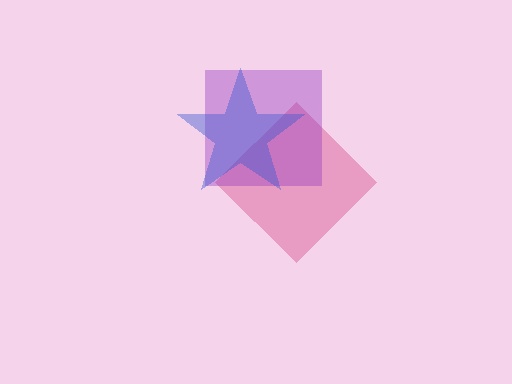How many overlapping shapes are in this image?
There are 3 overlapping shapes in the image.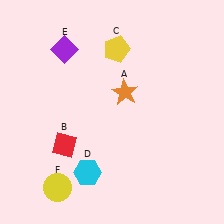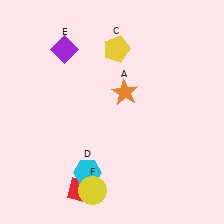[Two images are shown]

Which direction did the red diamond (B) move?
The red diamond (B) moved down.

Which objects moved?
The objects that moved are: the red diamond (B), the yellow circle (F).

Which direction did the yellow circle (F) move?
The yellow circle (F) moved right.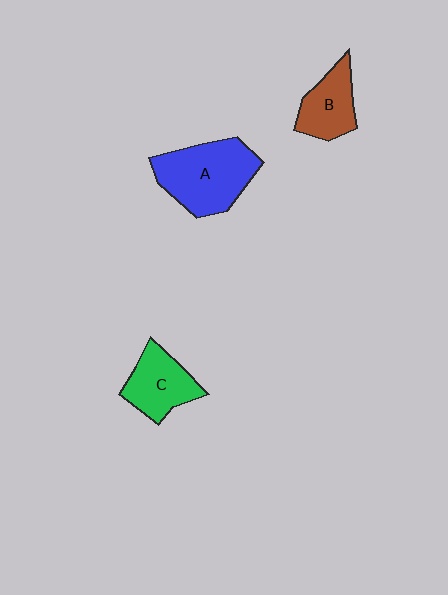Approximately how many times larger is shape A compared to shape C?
Approximately 1.5 times.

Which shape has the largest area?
Shape A (blue).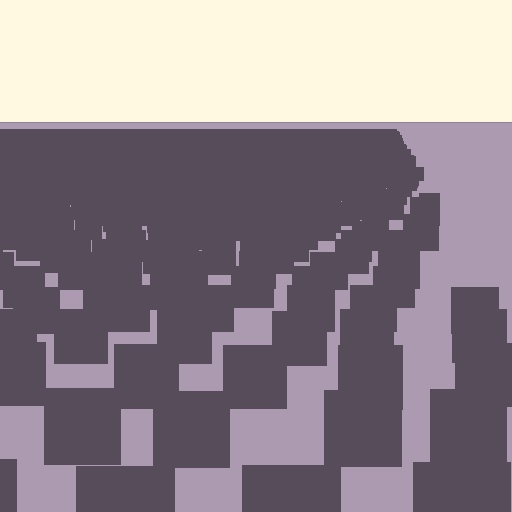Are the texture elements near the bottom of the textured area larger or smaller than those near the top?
Larger. Near the bottom, elements are closer to the viewer and appear at a bigger on-screen size.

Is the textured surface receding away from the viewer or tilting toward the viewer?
The surface is receding away from the viewer. Texture elements get smaller and denser toward the top.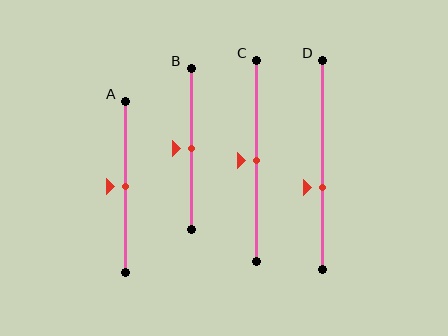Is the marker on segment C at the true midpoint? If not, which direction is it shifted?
Yes, the marker on segment C is at the true midpoint.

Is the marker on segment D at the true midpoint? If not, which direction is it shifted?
No, the marker on segment D is shifted downward by about 11% of the segment length.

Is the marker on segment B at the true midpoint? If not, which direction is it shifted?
Yes, the marker on segment B is at the true midpoint.